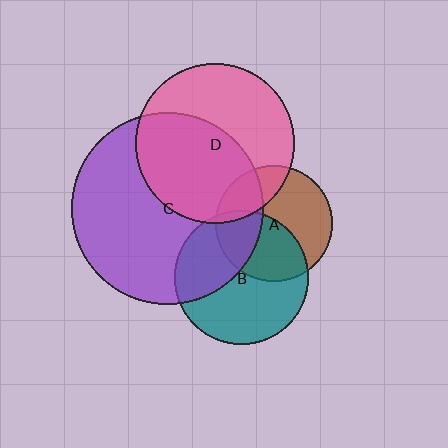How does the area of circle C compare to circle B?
Approximately 2.1 times.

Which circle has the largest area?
Circle C (purple).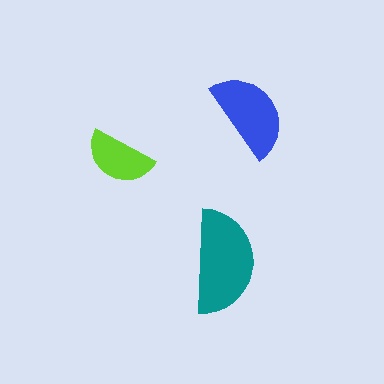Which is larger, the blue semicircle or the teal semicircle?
The teal one.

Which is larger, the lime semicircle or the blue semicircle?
The blue one.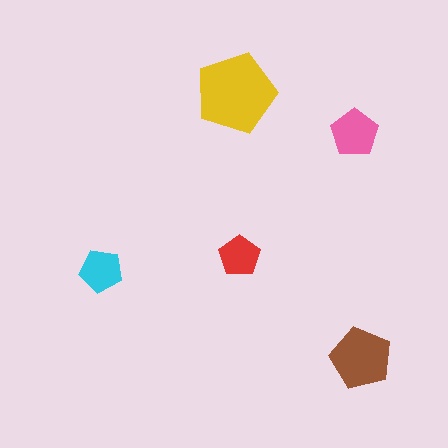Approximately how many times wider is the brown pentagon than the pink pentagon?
About 1.5 times wider.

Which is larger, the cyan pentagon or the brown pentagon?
The brown one.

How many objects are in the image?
There are 5 objects in the image.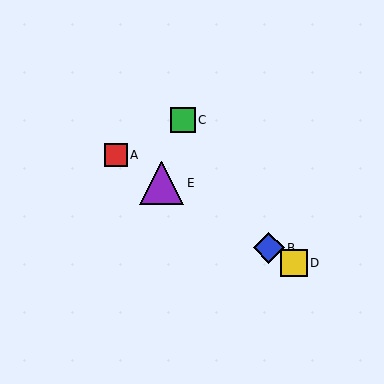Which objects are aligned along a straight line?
Objects A, B, D, E are aligned along a straight line.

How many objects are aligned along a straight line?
4 objects (A, B, D, E) are aligned along a straight line.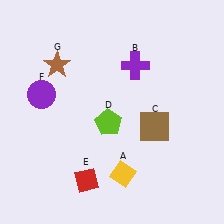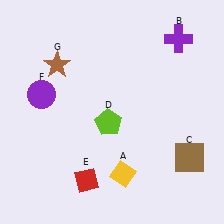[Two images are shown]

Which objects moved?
The objects that moved are: the purple cross (B), the brown square (C).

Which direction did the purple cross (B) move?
The purple cross (B) moved right.